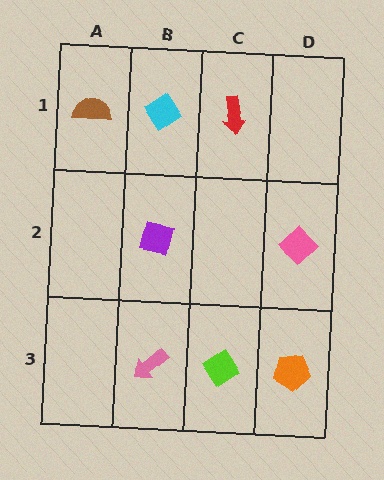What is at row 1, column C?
A red arrow.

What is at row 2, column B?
A purple square.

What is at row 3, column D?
An orange pentagon.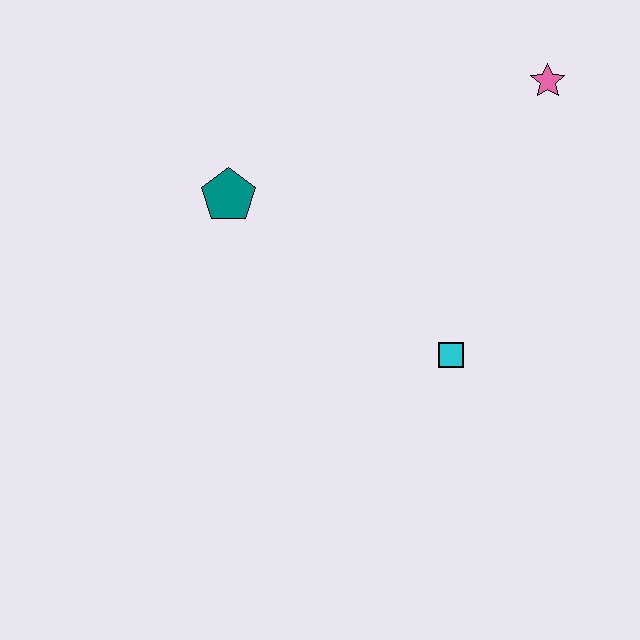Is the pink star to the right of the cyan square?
Yes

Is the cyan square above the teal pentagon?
No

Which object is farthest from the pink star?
The teal pentagon is farthest from the pink star.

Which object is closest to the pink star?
The cyan square is closest to the pink star.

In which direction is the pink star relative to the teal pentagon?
The pink star is to the right of the teal pentagon.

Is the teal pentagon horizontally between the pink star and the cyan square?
No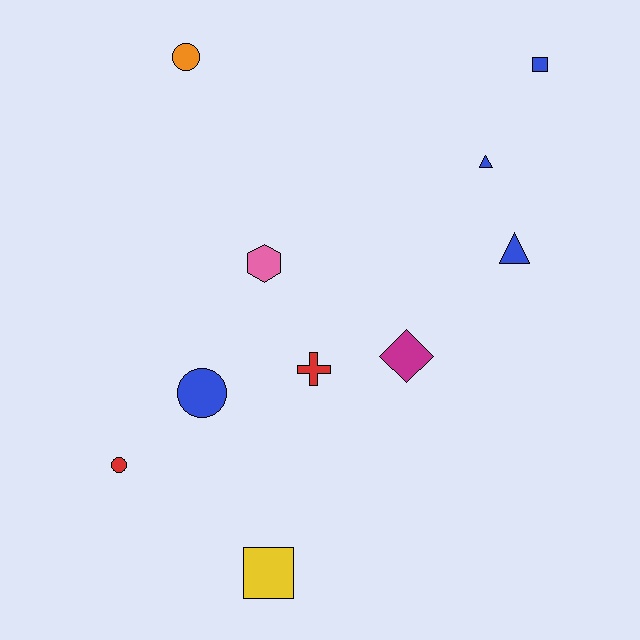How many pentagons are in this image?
There are no pentagons.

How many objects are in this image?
There are 10 objects.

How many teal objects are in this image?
There are no teal objects.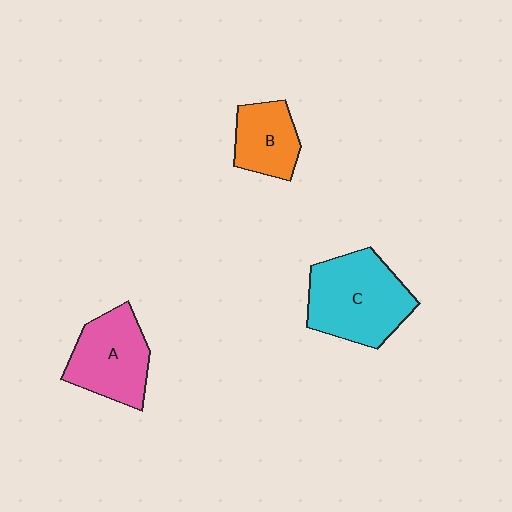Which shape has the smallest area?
Shape B (orange).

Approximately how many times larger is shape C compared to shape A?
Approximately 1.3 times.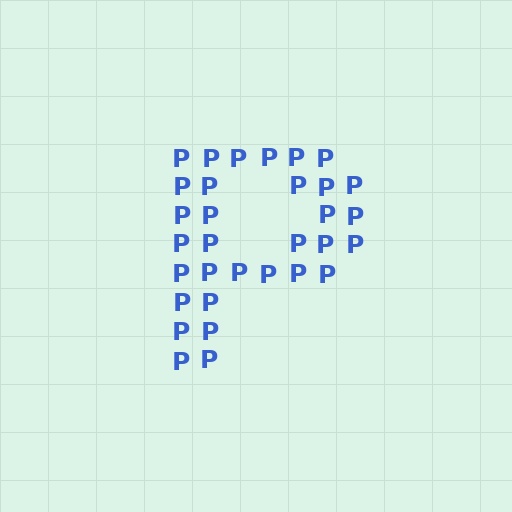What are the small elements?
The small elements are letter P's.